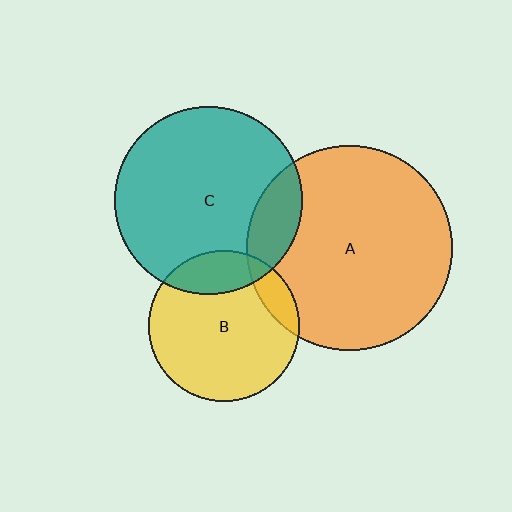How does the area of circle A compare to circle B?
Approximately 1.9 times.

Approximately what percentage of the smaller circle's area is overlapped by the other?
Approximately 10%.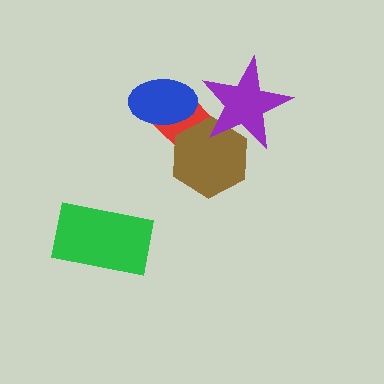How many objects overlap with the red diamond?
3 objects overlap with the red diamond.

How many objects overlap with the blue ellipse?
1 object overlaps with the blue ellipse.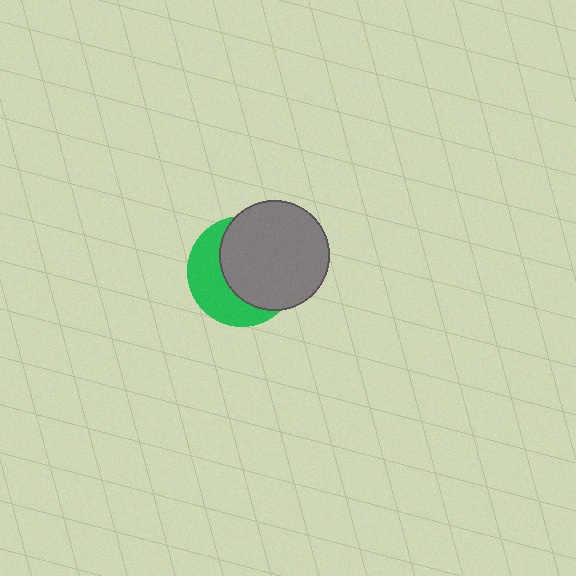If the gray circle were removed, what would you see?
You would see the complete green circle.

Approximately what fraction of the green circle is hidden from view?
Roughly 59% of the green circle is hidden behind the gray circle.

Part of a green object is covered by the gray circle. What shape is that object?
It is a circle.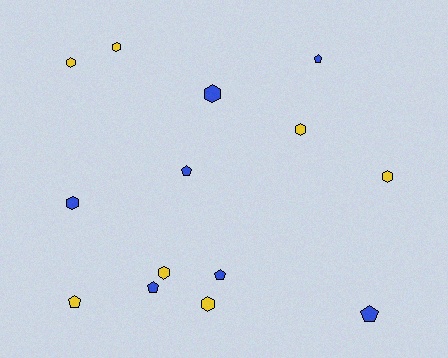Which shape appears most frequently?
Hexagon, with 8 objects.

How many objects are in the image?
There are 14 objects.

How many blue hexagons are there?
There are 2 blue hexagons.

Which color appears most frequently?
Blue, with 7 objects.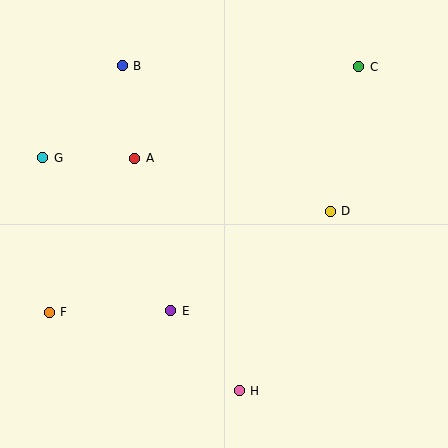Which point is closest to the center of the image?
Point E at (171, 311) is closest to the center.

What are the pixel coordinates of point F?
Point F is at (49, 312).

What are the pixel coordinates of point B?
Point B is at (122, 66).